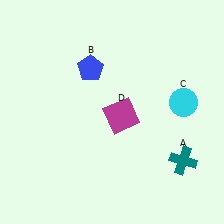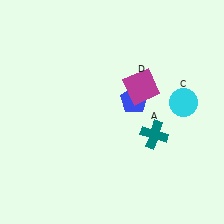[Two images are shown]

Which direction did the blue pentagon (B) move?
The blue pentagon (B) moved right.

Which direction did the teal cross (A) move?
The teal cross (A) moved left.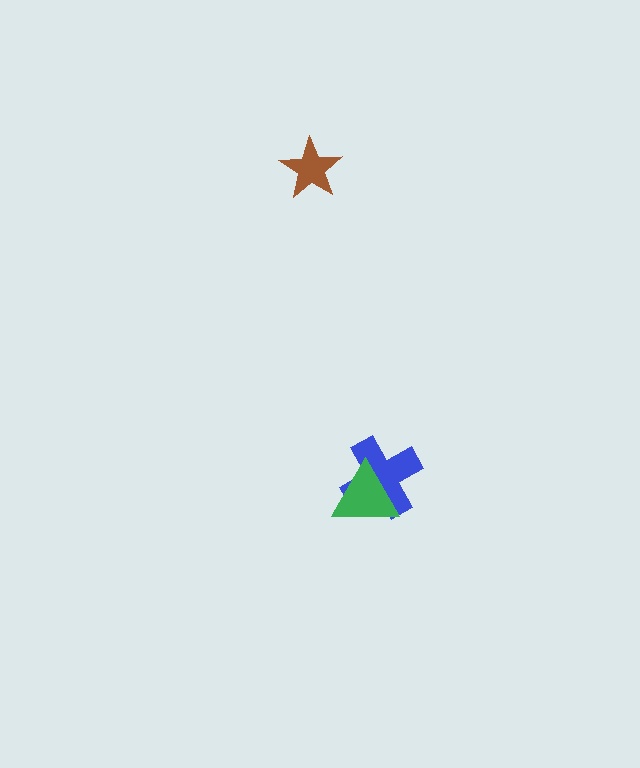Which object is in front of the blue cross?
The green triangle is in front of the blue cross.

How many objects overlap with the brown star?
0 objects overlap with the brown star.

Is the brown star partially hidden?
No, no other shape covers it.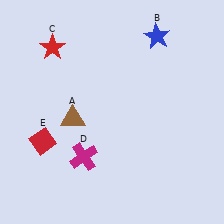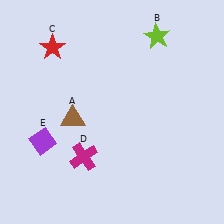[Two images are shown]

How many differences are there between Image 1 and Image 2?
There are 2 differences between the two images.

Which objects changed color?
B changed from blue to lime. E changed from red to purple.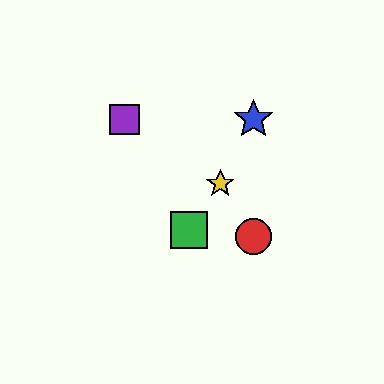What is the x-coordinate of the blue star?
The blue star is at x≈253.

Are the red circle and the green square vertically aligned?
No, the red circle is at x≈253 and the green square is at x≈189.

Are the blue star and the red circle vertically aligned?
Yes, both are at x≈253.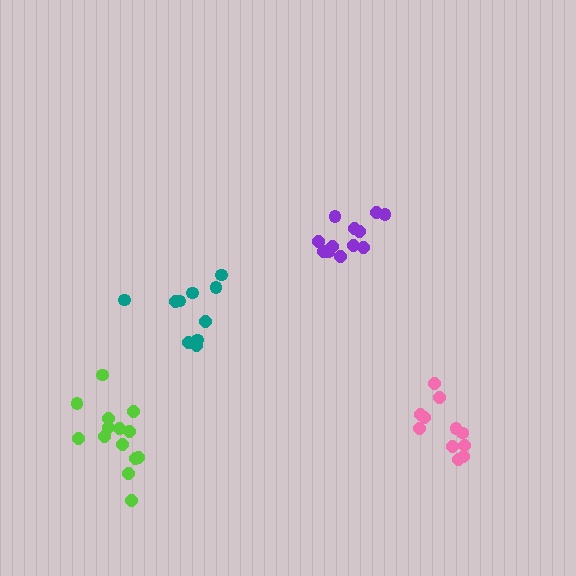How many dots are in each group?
Group 1: 11 dots, Group 2: 14 dots, Group 3: 10 dots, Group 4: 12 dots (47 total).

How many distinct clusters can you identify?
There are 4 distinct clusters.